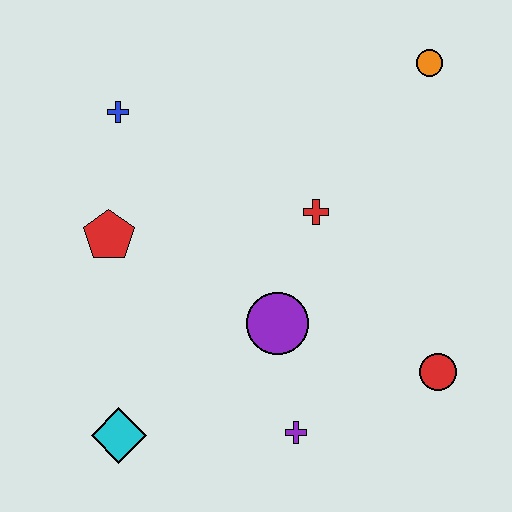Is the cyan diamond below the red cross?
Yes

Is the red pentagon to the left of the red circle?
Yes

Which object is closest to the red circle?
The purple cross is closest to the red circle.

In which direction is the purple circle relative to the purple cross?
The purple circle is above the purple cross.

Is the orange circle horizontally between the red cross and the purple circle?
No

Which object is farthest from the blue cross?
The red circle is farthest from the blue cross.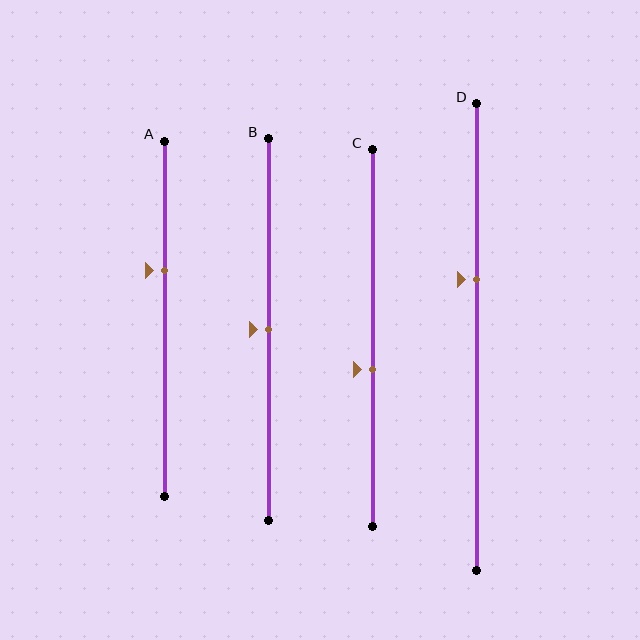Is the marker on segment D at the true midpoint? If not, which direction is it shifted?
No, the marker on segment D is shifted upward by about 12% of the segment length.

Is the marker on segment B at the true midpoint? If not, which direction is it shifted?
Yes, the marker on segment B is at the true midpoint.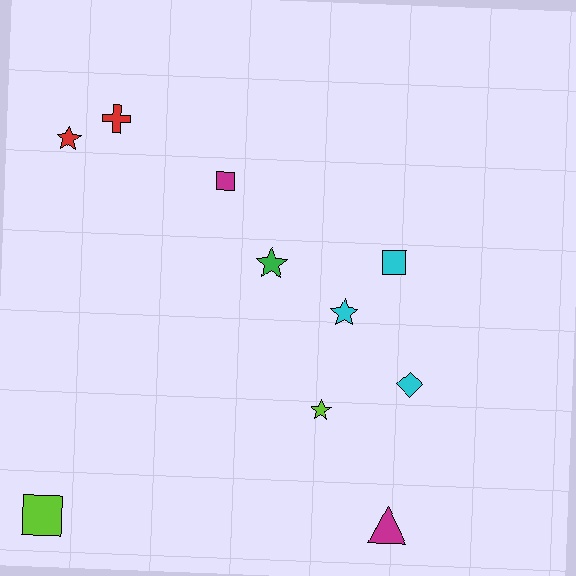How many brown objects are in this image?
There are no brown objects.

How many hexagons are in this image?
There are no hexagons.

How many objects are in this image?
There are 10 objects.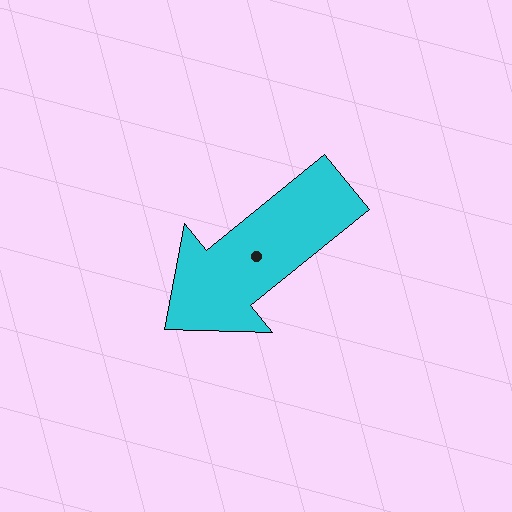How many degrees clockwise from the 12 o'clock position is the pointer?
Approximately 231 degrees.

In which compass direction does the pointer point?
Southwest.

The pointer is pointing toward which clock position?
Roughly 8 o'clock.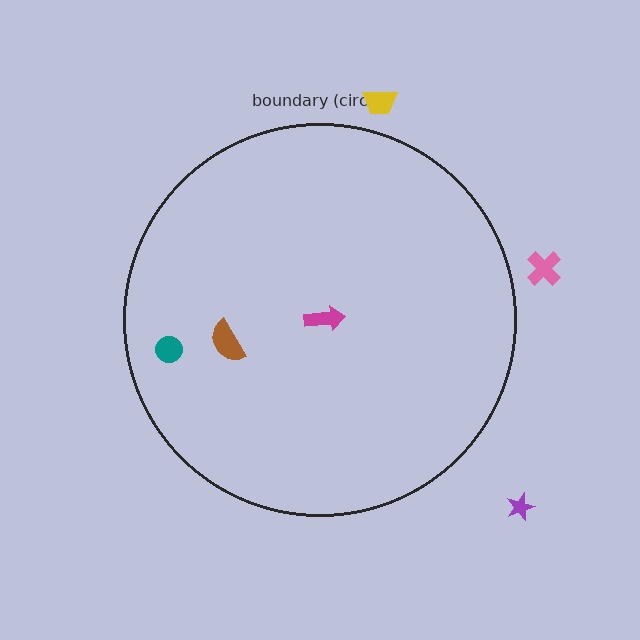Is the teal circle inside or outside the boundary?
Inside.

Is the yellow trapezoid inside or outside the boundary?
Outside.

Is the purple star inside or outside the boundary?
Outside.